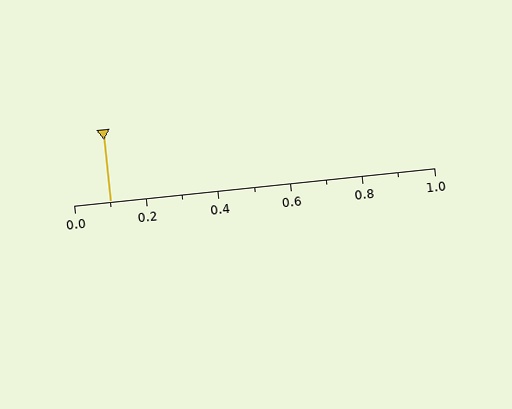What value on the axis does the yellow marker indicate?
The marker indicates approximately 0.1.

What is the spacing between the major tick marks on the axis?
The major ticks are spaced 0.2 apart.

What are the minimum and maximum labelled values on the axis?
The axis runs from 0.0 to 1.0.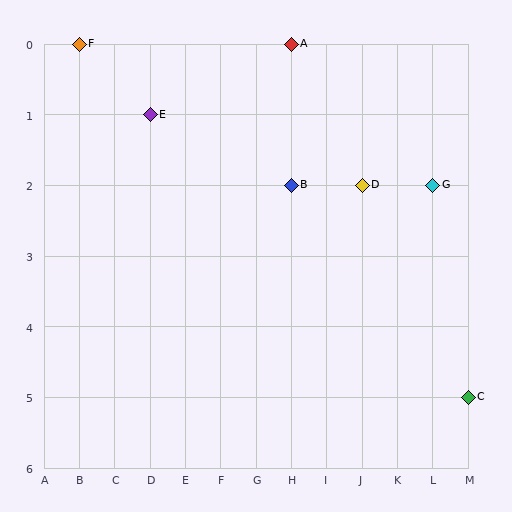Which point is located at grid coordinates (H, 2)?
Point B is at (H, 2).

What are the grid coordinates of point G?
Point G is at grid coordinates (L, 2).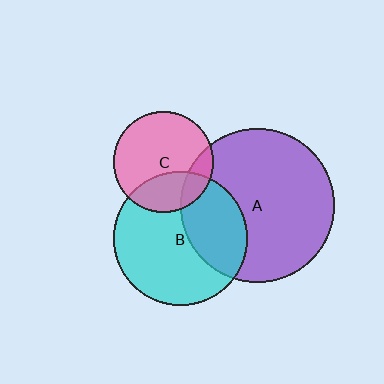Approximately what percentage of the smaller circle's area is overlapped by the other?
Approximately 35%.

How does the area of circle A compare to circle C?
Approximately 2.3 times.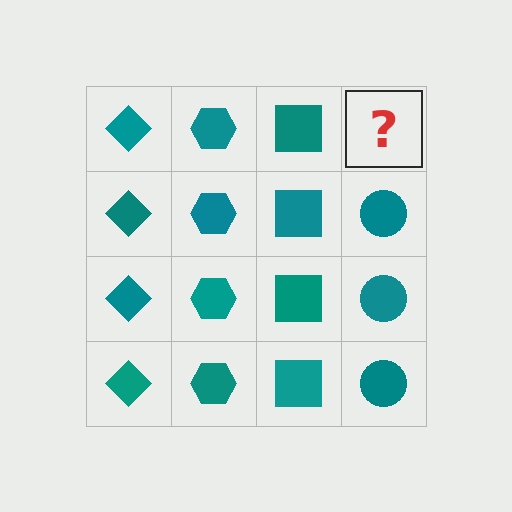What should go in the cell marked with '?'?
The missing cell should contain a teal circle.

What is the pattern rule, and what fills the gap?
The rule is that each column has a consistent shape. The gap should be filled with a teal circle.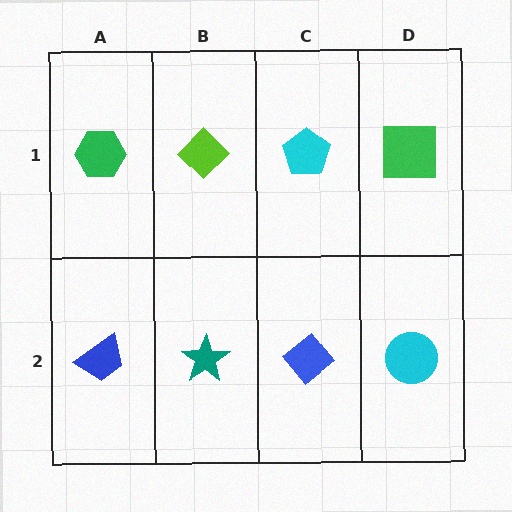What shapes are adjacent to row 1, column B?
A teal star (row 2, column B), a green hexagon (row 1, column A), a cyan pentagon (row 1, column C).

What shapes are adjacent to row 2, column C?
A cyan pentagon (row 1, column C), a teal star (row 2, column B), a cyan circle (row 2, column D).